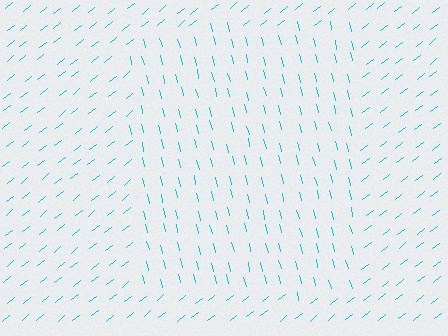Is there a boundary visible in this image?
Yes, there is a texture boundary formed by a change in line orientation.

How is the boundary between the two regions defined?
The boundary is defined purely by a change in line orientation (approximately 65 degrees difference). All lines are the same color and thickness.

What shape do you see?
I see a rectangle.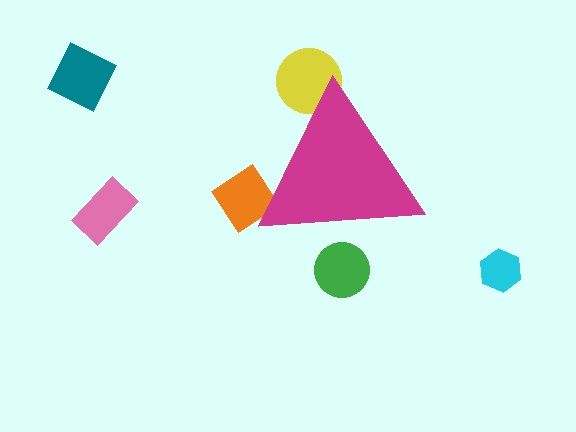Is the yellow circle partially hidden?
Yes, the yellow circle is partially hidden behind the magenta triangle.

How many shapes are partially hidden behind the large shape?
3 shapes are partially hidden.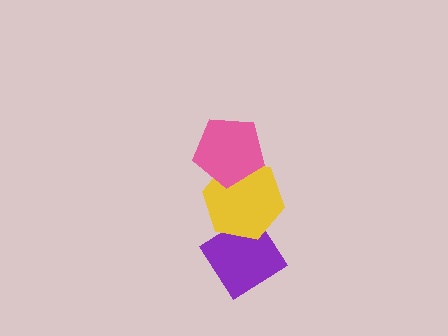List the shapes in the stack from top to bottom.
From top to bottom: the pink pentagon, the yellow hexagon, the purple diamond.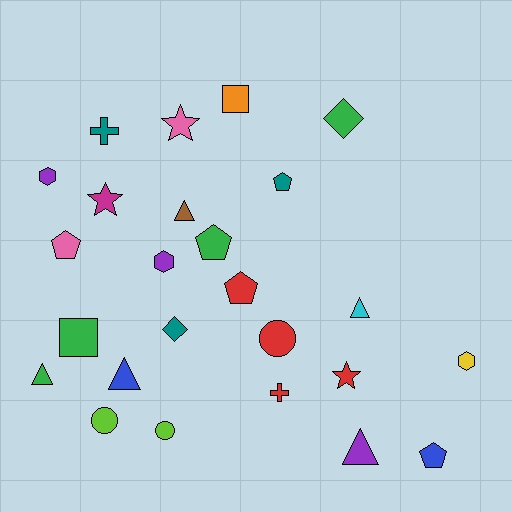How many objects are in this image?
There are 25 objects.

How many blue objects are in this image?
There are 2 blue objects.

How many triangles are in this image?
There are 5 triangles.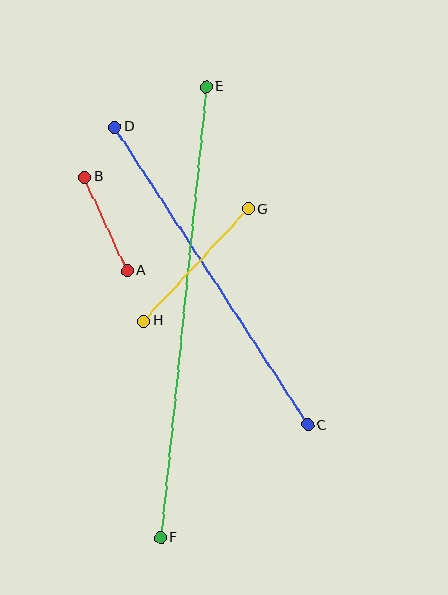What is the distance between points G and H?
The distance is approximately 153 pixels.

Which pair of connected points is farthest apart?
Points E and F are farthest apart.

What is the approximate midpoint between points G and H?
The midpoint is at approximately (196, 265) pixels.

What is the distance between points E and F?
The distance is approximately 453 pixels.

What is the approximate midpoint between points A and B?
The midpoint is at approximately (106, 224) pixels.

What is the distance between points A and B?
The distance is approximately 103 pixels.